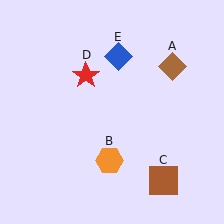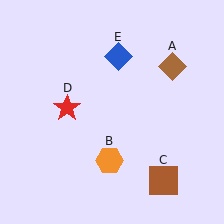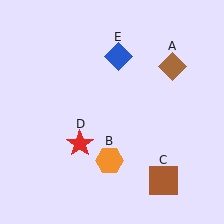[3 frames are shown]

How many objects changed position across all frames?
1 object changed position: red star (object D).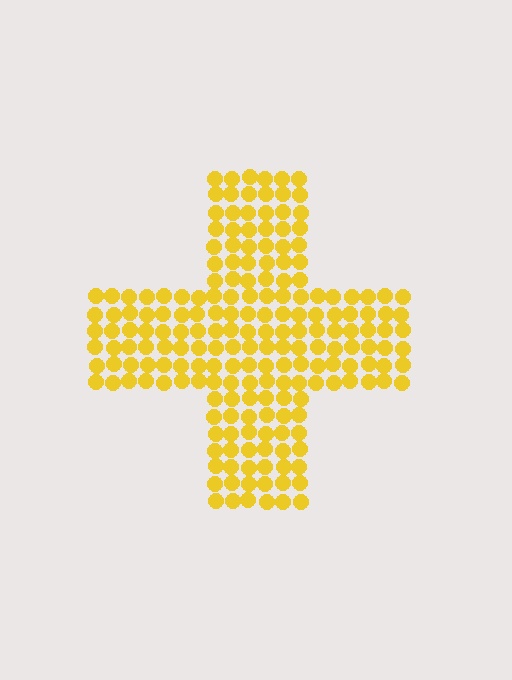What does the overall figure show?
The overall figure shows a cross.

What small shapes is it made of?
It is made of small circles.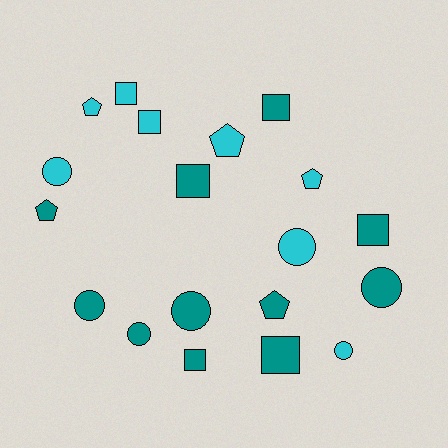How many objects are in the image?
There are 19 objects.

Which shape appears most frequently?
Square, with 7 objects.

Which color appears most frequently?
Teal, with 11 objects.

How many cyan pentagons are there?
There are 3 cyan pentagons.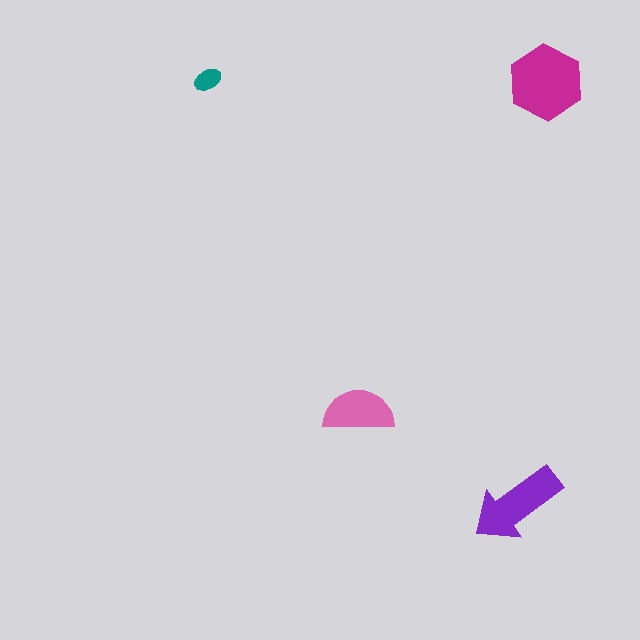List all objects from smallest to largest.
The teal ellipse, the pink semicircle, the purple arrow, the magenta hexagon.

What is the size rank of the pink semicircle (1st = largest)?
3rd.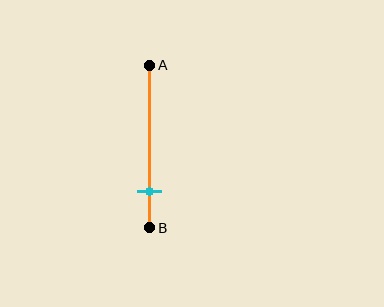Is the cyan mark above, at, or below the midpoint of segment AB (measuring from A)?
The cyan mark is below the midpoint of segment AB.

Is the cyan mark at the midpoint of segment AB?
No, the mark is at about 80% from A, not at the 50% midpoint.